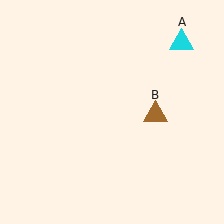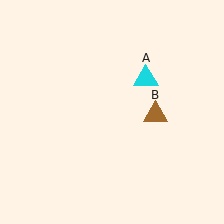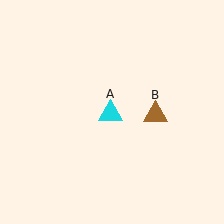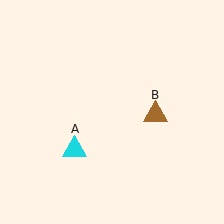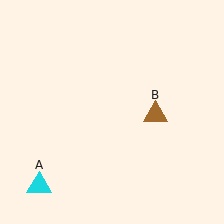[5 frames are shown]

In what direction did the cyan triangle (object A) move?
The cyan triangle (object A) moved down and to the left.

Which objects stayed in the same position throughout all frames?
Brown triangle (object B) remained stationary.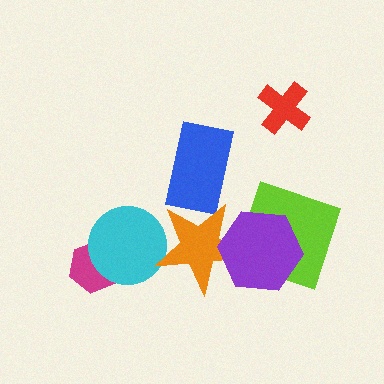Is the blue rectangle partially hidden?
Yes, it is partially covered by another shape.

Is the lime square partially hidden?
Yes, it is partially covered by another shape.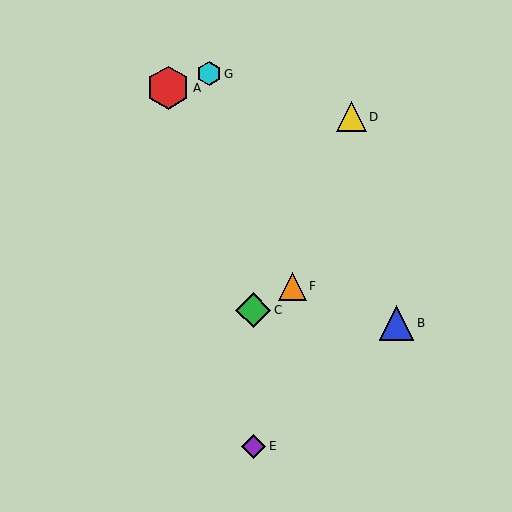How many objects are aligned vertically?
2 objects (C, E) are aligned vertically.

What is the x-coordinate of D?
Object D is at x≈351.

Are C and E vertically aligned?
Yes, both are at x≈253.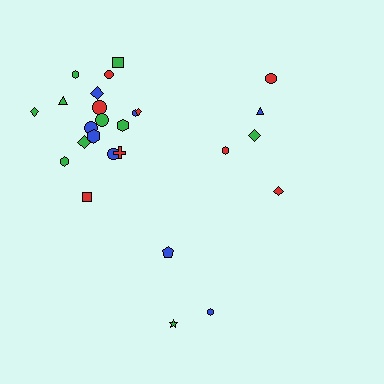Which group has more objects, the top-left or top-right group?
The top-left group.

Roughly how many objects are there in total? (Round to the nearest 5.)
Roughly 25 objects in total.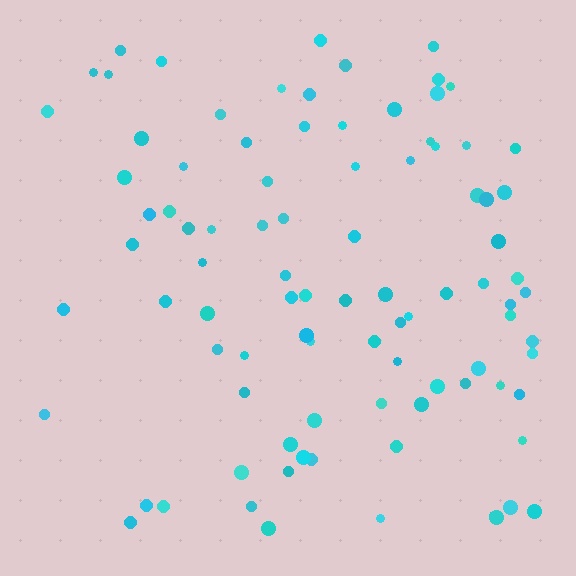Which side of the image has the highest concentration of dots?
The right.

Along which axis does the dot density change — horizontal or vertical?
Horizontal.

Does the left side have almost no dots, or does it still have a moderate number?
Still a moderate number, just noticeably fewer than the right.